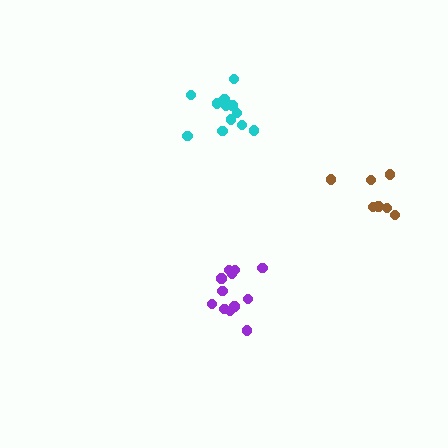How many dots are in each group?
Group 1: 12 dots, Group 2: 12 dots, Group 3: 7 dots (31 total).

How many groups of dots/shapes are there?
There are 3 groups.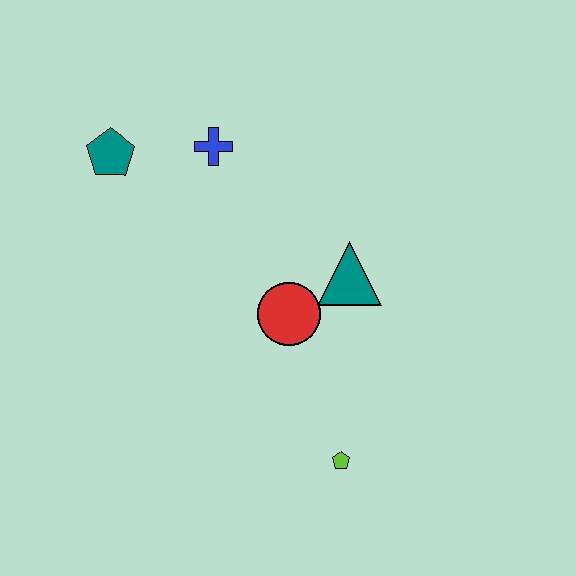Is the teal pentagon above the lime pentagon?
Yes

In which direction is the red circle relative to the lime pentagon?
The red circle is above the lime pentagon.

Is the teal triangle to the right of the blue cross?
Yes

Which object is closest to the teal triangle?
The red circle is closest to the teal triangle.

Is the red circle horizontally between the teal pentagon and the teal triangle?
Yes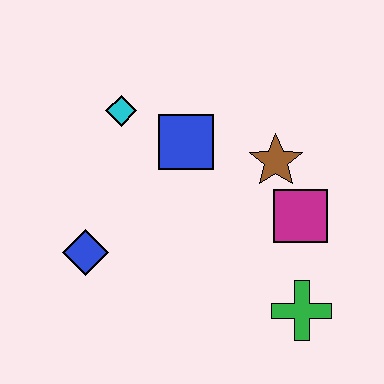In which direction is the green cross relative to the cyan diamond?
The green cross is below the cyan diamond.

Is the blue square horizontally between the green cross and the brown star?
No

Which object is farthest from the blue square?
The green cross is farthest from the blue square.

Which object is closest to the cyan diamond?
The blue square is closest to the cyan diamond.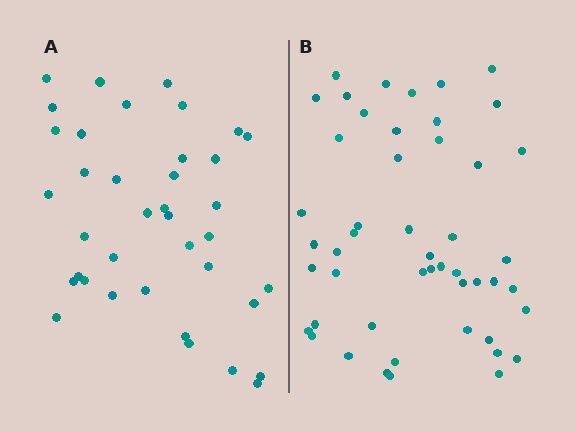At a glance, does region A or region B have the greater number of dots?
Region B (the right region) has more dots.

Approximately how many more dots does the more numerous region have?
Region B has roughly 12 or so more dots than region A.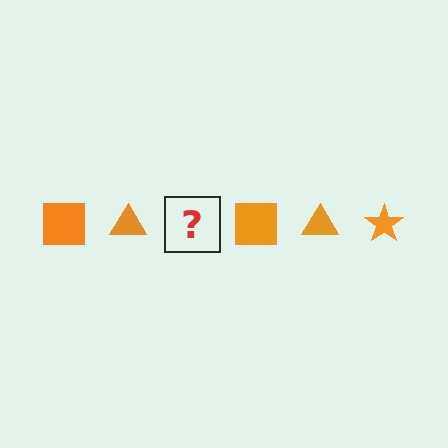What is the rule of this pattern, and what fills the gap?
The rule is that the pattern cycles through square, triangle, star shapes in orange. The gap should be filled with an orange star.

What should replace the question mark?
The question mark should be replaced with an orange star.